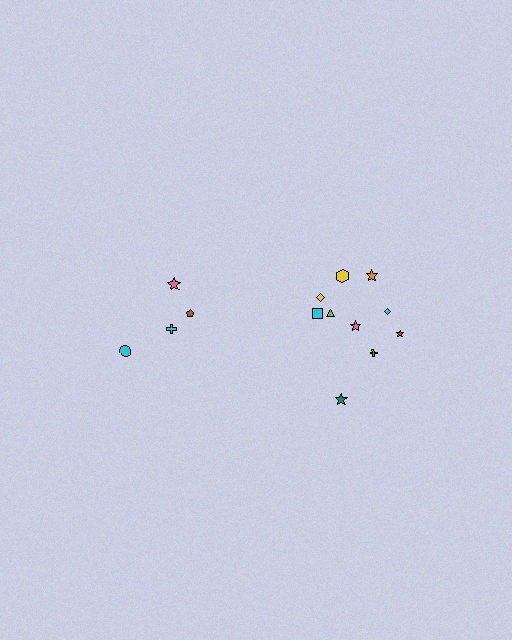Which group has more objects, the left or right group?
The right group.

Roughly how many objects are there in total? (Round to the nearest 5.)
Roughly 15 objects in total.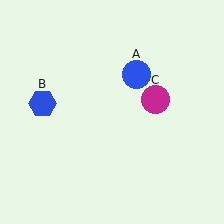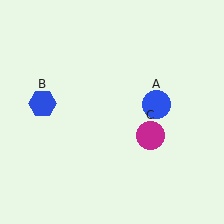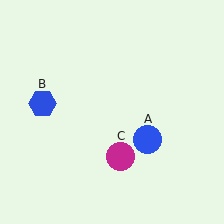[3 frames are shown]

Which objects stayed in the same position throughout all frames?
Blue hexagon (object B) remained stationary.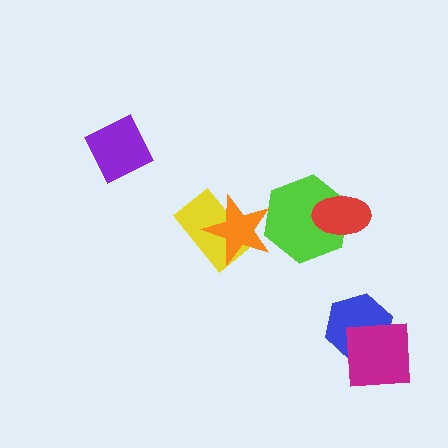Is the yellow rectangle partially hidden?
Yes, it is partially covered by another shape.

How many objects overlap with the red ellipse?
1 object overlaps with the red ellipse.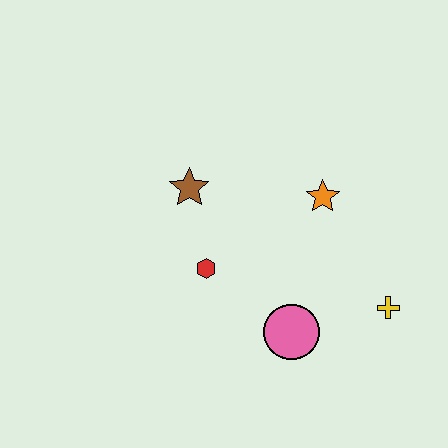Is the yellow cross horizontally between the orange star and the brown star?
No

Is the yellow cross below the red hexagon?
Yes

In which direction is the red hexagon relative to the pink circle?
The red hexagon is to the left of the pink circle.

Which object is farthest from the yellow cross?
The brown star is farthest from the yellow cross.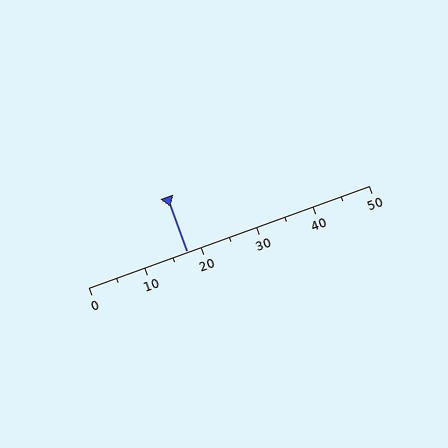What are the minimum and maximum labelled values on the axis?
The axis runs from 0 to 50.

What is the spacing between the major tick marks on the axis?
The major ticks are spaced 10 apart.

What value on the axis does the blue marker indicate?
The marker indicates approximately 17.5.